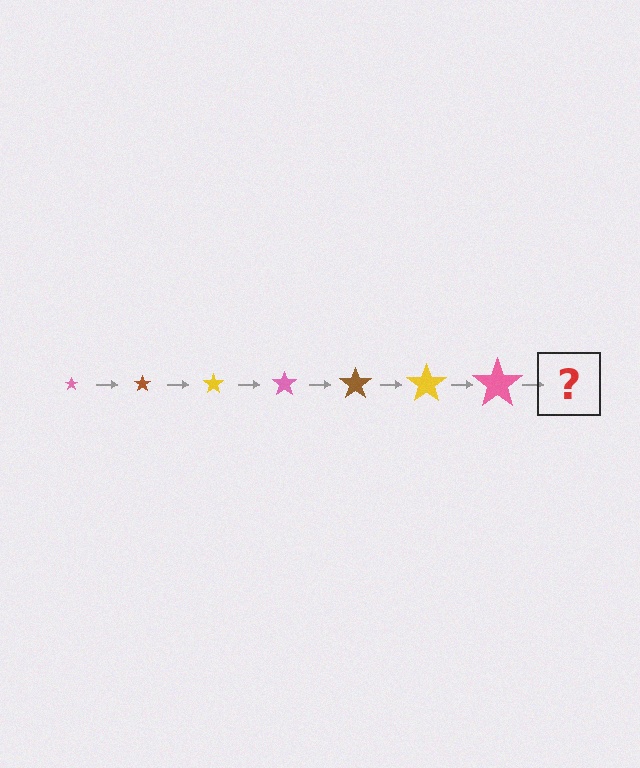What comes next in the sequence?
The next element should be a brown star, larger than the previous one.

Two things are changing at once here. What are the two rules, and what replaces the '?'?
The two rules are that the star grows larger each step and the color cycles through pink, brown, and yellow. The '?' should be a brown star, larger than the previous one.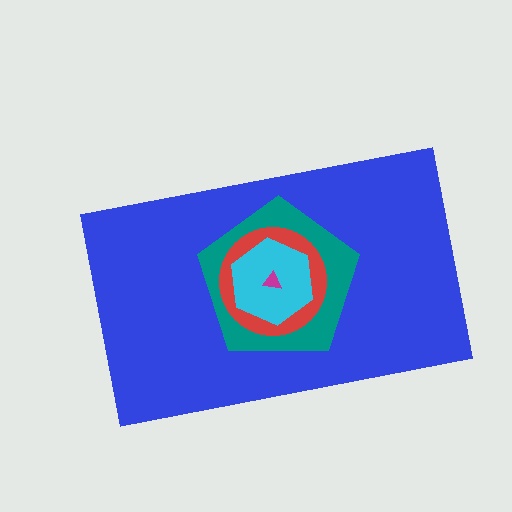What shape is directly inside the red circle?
The cyan hexagon.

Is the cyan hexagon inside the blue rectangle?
Yes.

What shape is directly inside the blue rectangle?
The teal pentagon.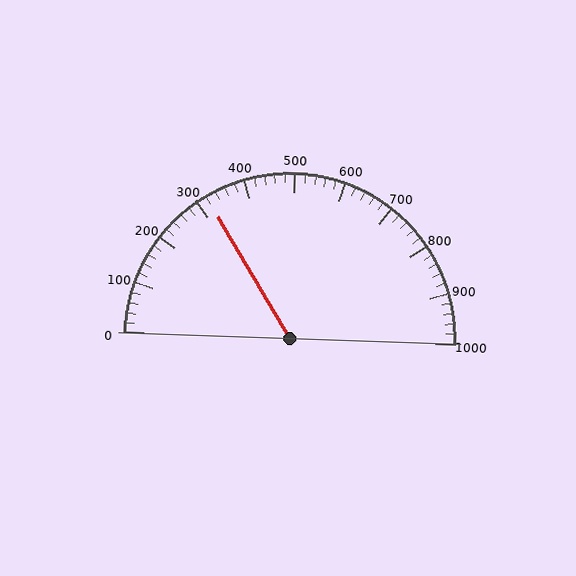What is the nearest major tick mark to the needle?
The nearest major tick mark is 300.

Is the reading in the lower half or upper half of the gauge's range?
The reading is in the lower half of the range (0 to 1000).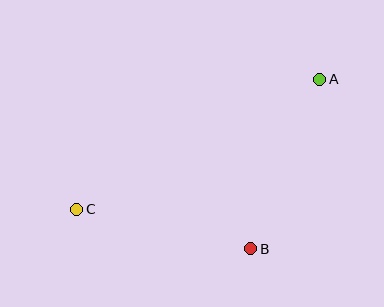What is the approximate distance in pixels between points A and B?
The distance between A and B is approximately 183 pixels.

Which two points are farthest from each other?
Points A and C are farthest from each other.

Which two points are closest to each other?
Points B and C are closest to each other.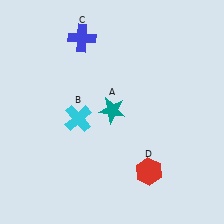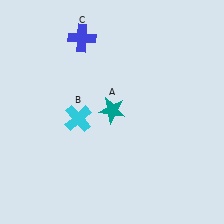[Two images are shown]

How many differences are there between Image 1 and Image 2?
There is 1 difference between the two images.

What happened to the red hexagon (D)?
The red hexagon (D) was removed in Image 2. It was in the bottom-right area of Image 1.